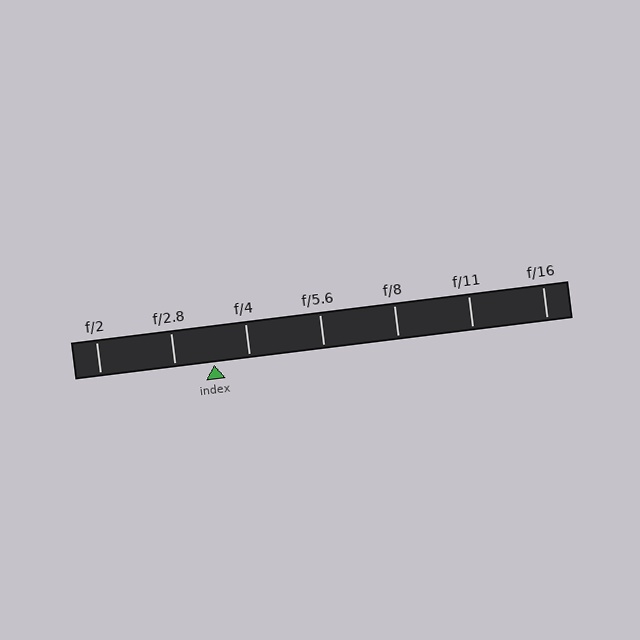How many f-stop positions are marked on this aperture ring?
There are 7 f-stop positions marked.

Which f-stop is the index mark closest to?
The index mark is closest to f/4.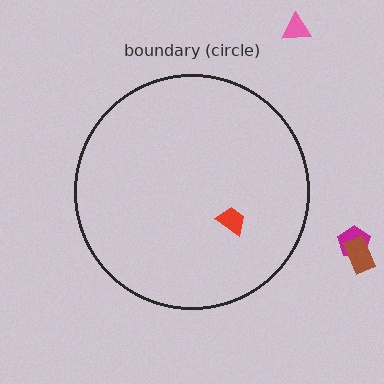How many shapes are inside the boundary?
1 inside, 3 outside.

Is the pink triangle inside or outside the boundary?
Outside.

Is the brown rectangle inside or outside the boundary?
Outside.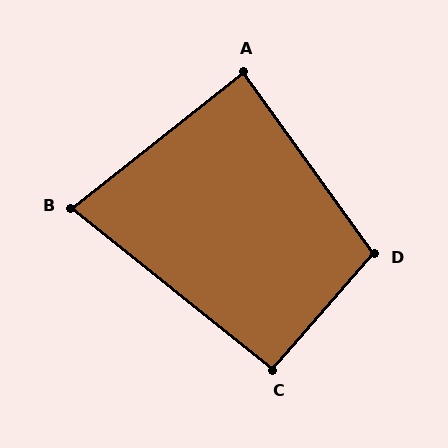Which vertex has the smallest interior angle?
B, at approximately 77 degrees.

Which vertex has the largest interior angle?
D, at approximately 103 degrees.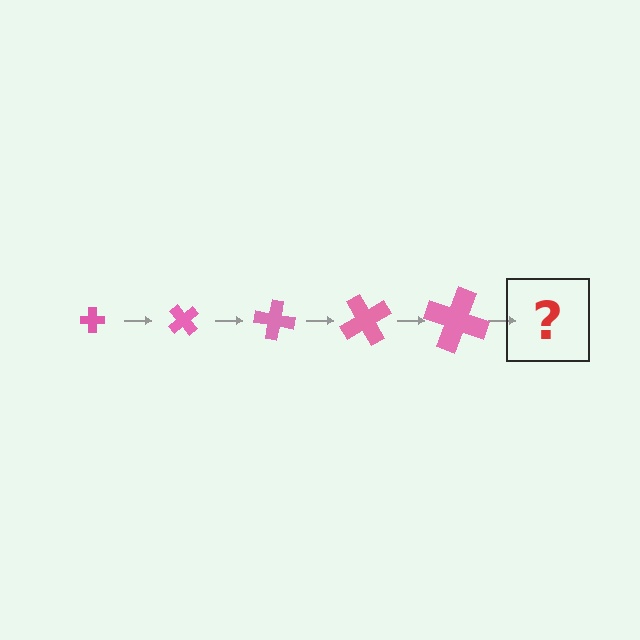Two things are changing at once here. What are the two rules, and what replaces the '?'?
The two rules are that the cross grows larger each step and it rotates 50 degrees each step. The '?' should be a cross, larger than the previous one and rotated 250 degrees from the start.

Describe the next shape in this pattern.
It should be a cross, larger than the previous one and rotated 250 degrees from the start.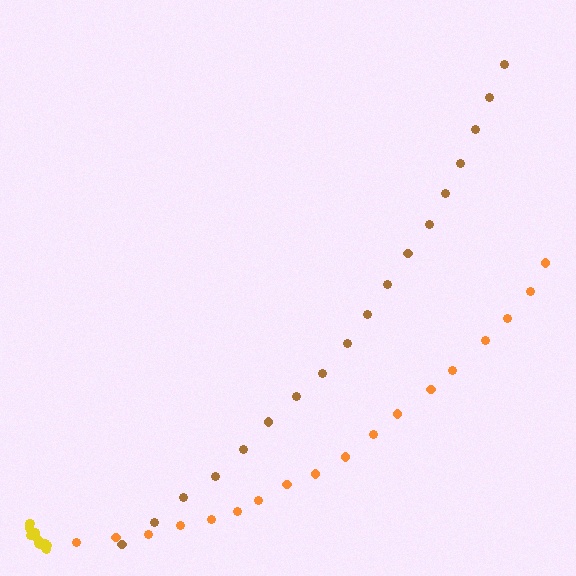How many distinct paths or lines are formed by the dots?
There are 3 distinct paths.